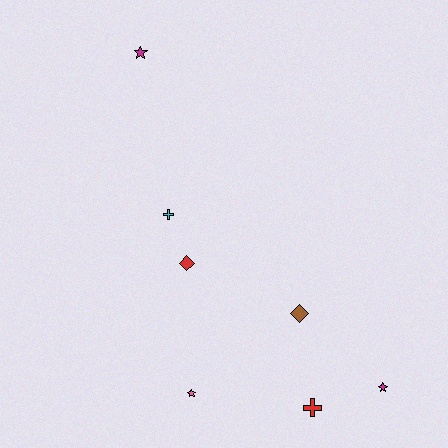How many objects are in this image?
There are 7 objects.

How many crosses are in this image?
There are 2 crosses.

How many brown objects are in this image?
There is 1 brown object.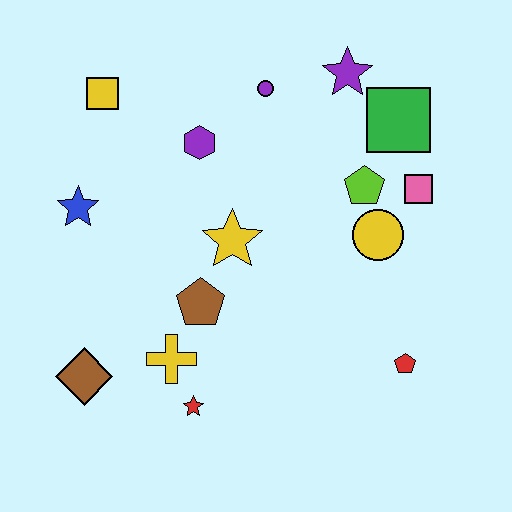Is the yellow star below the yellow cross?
No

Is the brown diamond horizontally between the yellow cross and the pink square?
No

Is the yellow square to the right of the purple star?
No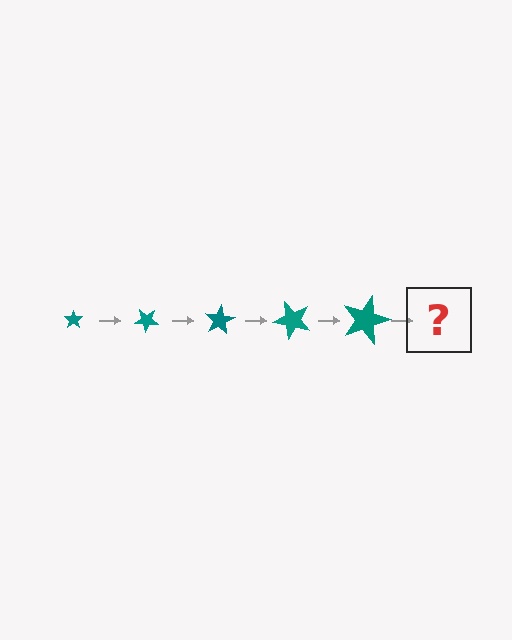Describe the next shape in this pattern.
It should be a star, larger than the previous one and rotated 200 degrees from the start.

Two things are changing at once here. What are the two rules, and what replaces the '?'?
The two rules are that the star grows larger each step and it rotates 40 degrees each step. The '?' should be a star, larger than the previous one and rotated 200 degrees from the start.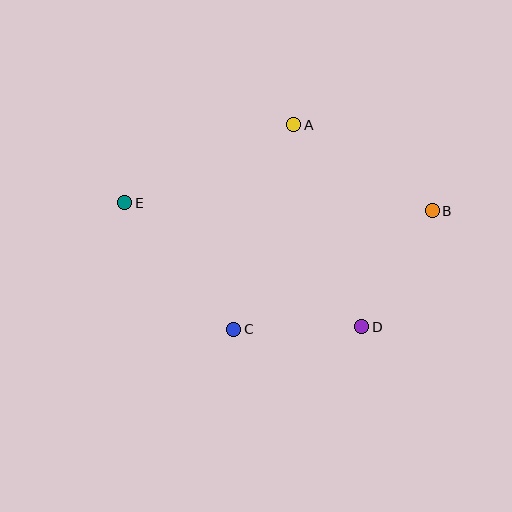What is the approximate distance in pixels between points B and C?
The distance between B and C is approximately 231 pixels.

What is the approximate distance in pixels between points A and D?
The distance between A and D is approximately 213 pixels.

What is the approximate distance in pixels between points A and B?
The distance between A and B is approximately 163 pixels.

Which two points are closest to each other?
Points C and D are closest to each other.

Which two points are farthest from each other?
Points B and E are farthest from each other.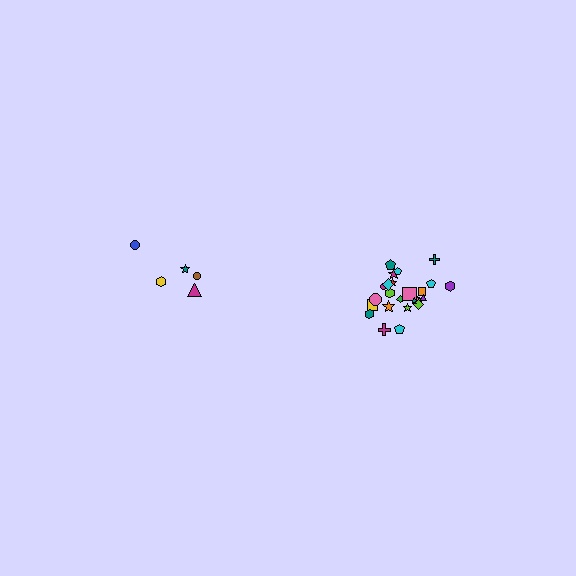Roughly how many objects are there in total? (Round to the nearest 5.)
Roughly 30 objects in total.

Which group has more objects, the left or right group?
The right group.